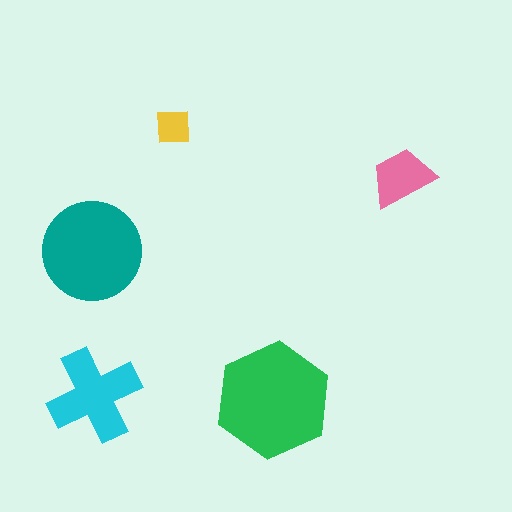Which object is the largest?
The green hexagon.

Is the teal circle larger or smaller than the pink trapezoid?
Larger.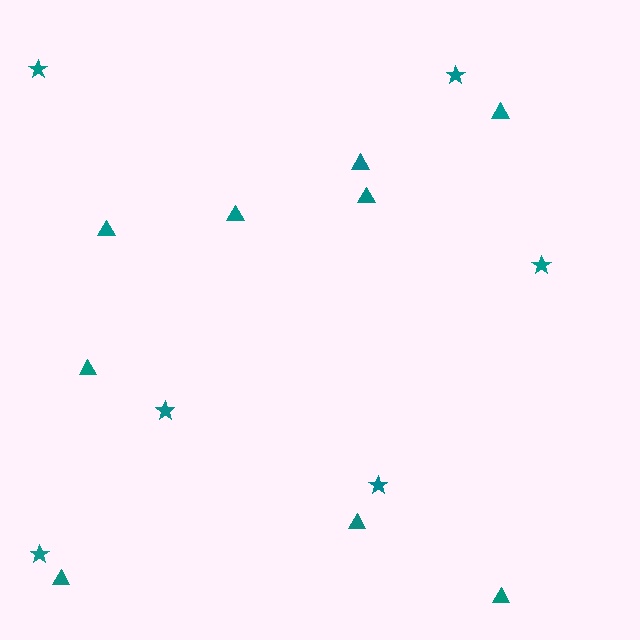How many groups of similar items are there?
There are 2 groups: one group of stars (6) and one group of triangles (9).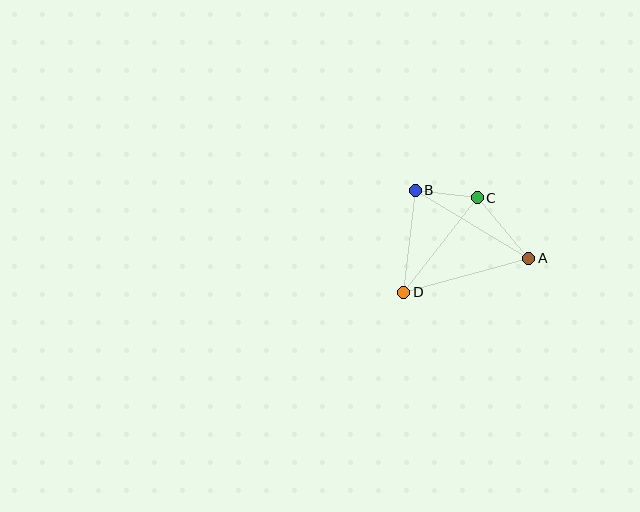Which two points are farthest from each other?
Points A and B are farthest from each other.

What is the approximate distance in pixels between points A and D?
The distance between A and D is approximately 129 pixels.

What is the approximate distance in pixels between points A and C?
The distance between A and C is approximately 80 pixels.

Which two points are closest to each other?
Points B and C are closest to each other.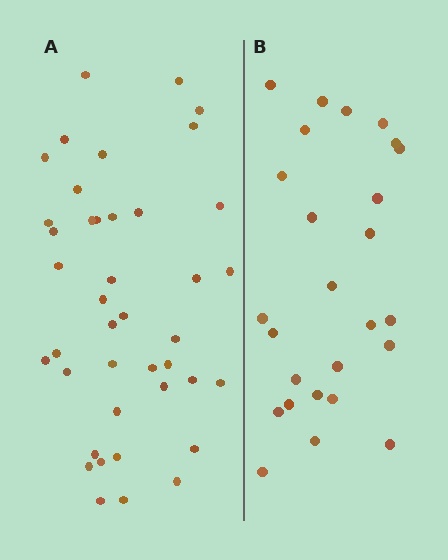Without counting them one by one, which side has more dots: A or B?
Region A (the left region) has more dots.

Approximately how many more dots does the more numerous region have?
Region A has approximately 15 more dots than region B.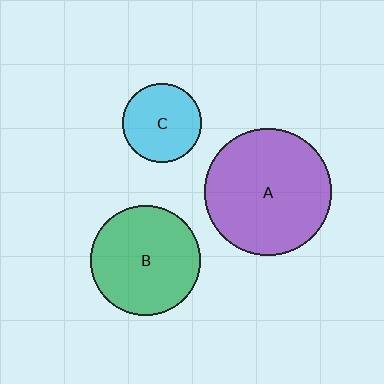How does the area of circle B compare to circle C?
Approximately 1.9 times.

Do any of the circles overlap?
No, none of the circles overlap.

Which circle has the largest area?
Circle A (purple).